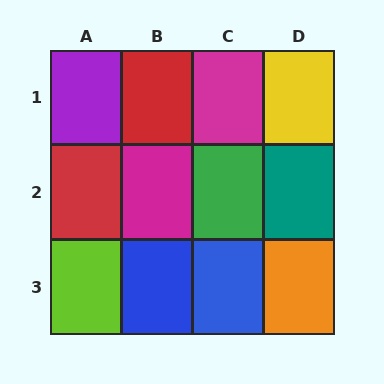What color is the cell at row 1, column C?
Magenta.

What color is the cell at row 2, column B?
Magenta.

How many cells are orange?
1 cell is orange.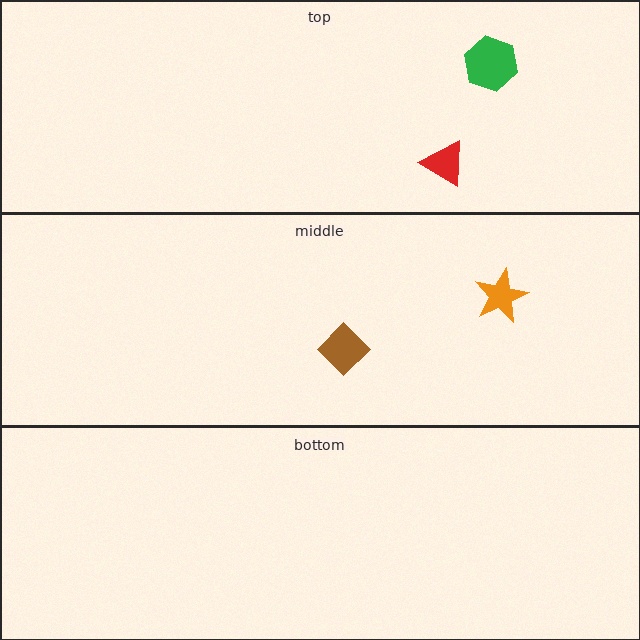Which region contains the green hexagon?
The top region.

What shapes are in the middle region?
The orange star, the brown diamond.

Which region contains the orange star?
The middle region.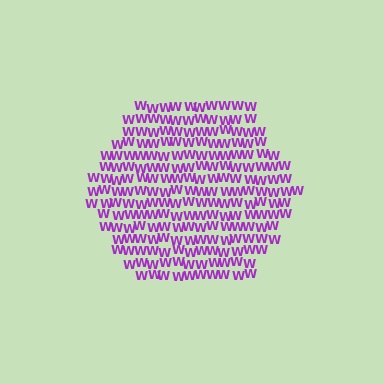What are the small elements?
The small elements are letter W's.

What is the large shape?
The large shape is a hexagon.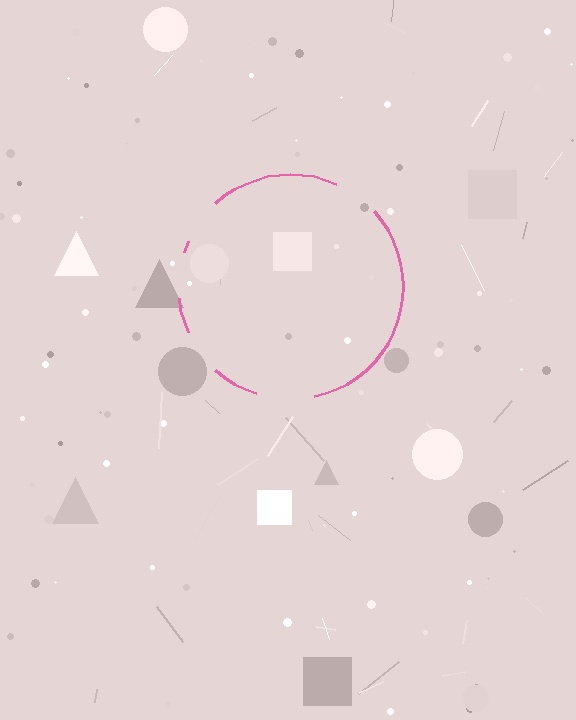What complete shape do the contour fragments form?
The contour fragments form a circle.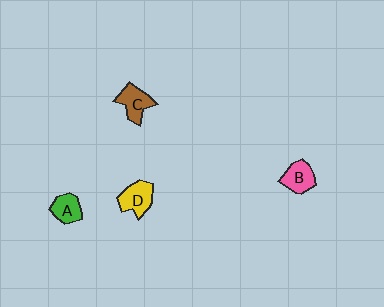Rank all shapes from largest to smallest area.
From largest to smallest: D (yellow), C (brown), B (pink), A (green).